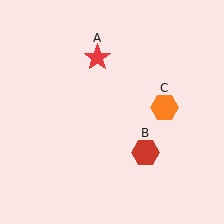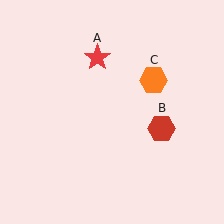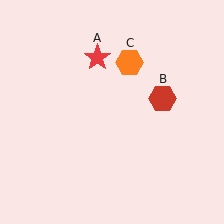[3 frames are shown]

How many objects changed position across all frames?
2 objects changed position: red hexagon (object B), orange hexagon (object C).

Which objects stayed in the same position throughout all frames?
Red star (object A) remained stationary.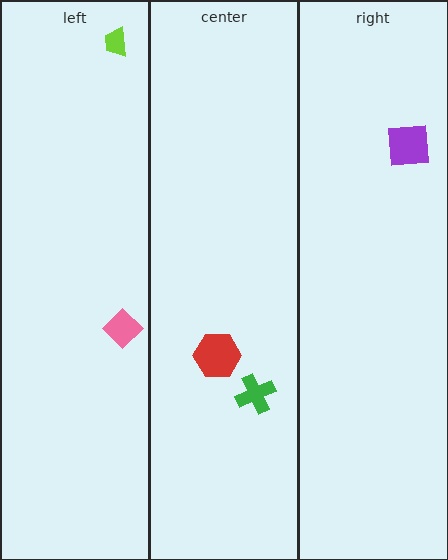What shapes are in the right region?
The purple square.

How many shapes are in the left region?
2.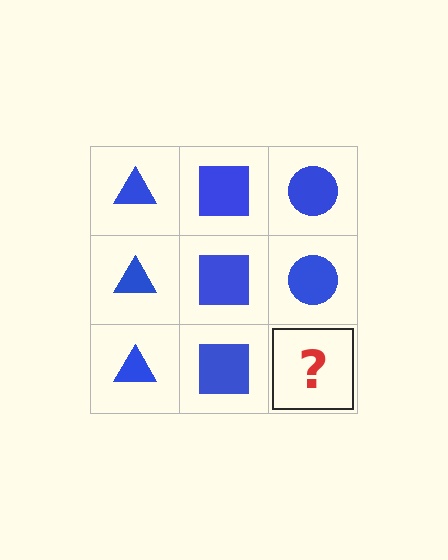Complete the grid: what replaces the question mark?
The question mark should be replaced with a blue circle.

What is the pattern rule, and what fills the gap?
The rule is that each column has a consistent shape. The gap should be filled with a blue circle.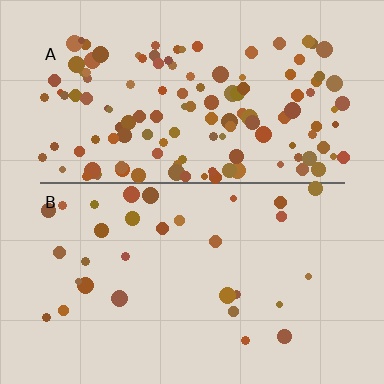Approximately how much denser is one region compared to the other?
Approximately 4.4× — region A over region B.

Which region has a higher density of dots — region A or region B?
A (the top).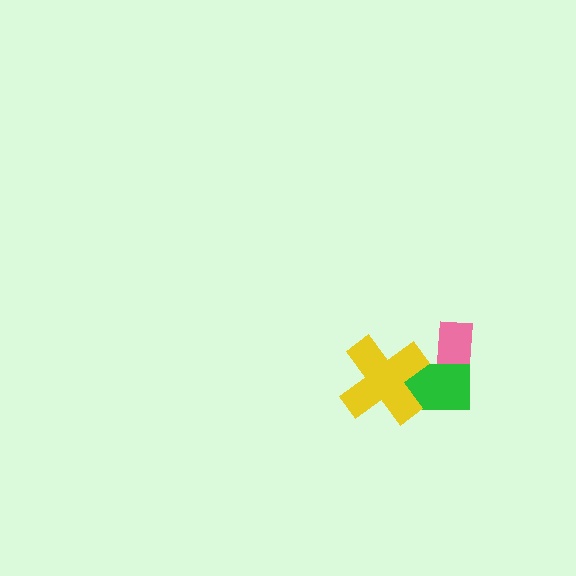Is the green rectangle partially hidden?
Yes, it is partially covered by another shape.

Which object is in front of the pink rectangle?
The green rectangle is in front of the pink rectangle.